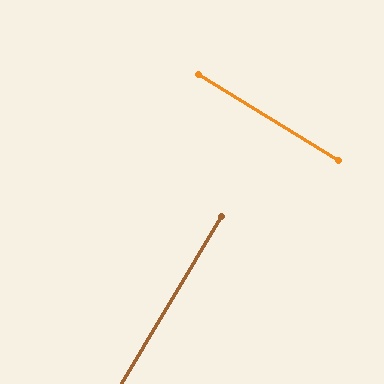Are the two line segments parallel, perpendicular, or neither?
Perpendicular — they meet at approximately 89°.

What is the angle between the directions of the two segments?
Approximately 89 degrees.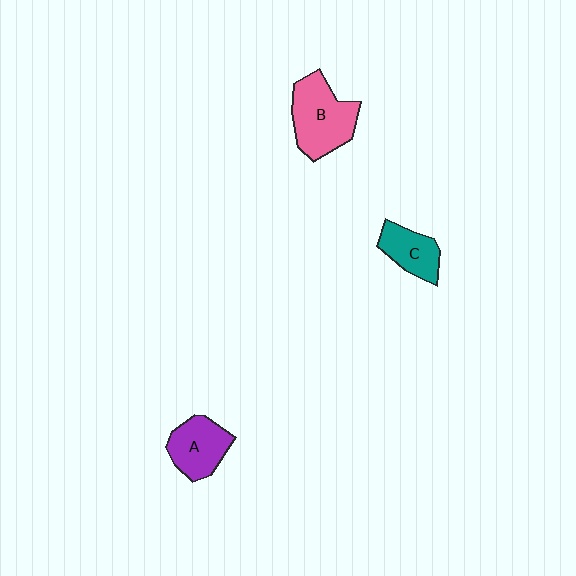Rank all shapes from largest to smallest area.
From largest to smallest: B (pink), A (purple), C (teal).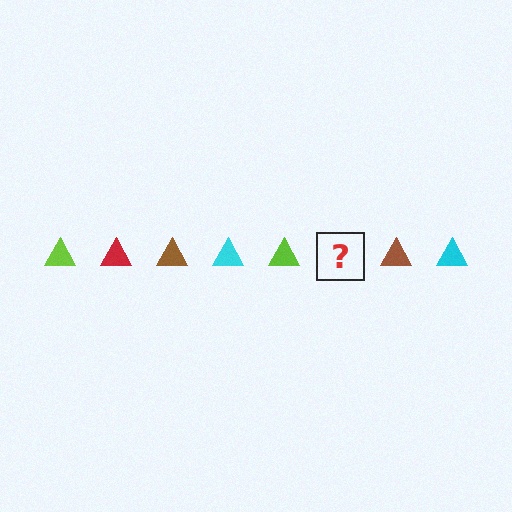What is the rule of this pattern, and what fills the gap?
The rule is that the pattern cycles through lime, red, brown, cyan triangles. The gap should be filled with a red triangle.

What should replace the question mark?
The question mark should be replaced with a red triangle.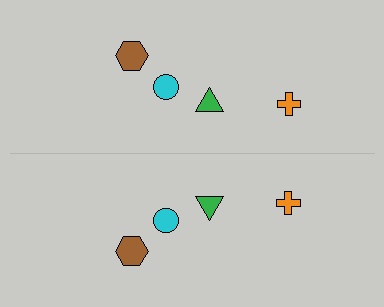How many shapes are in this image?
There are 8 shapes in this image.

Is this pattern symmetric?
Yes, this pattern has bilateral (reflection) symmetry.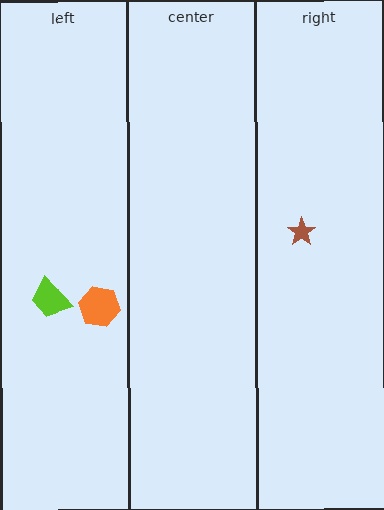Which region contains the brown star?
The right region.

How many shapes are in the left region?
2.